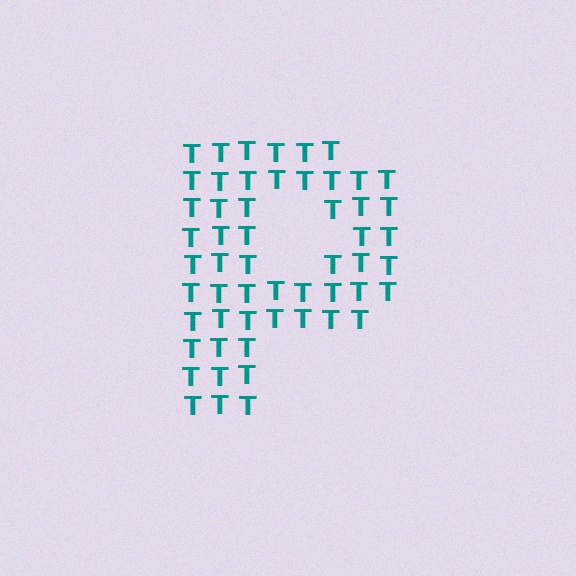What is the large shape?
The large shape is the letter P.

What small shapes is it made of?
It is made of small letter T's.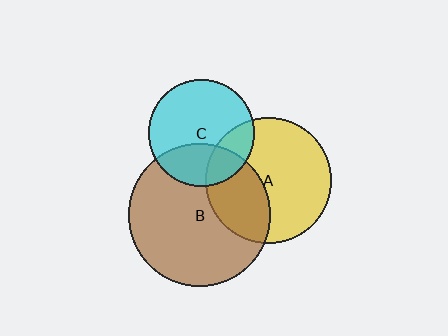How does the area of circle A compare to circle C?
Approximately 1.4 times.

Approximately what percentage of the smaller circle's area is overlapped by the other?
Approximately 30%.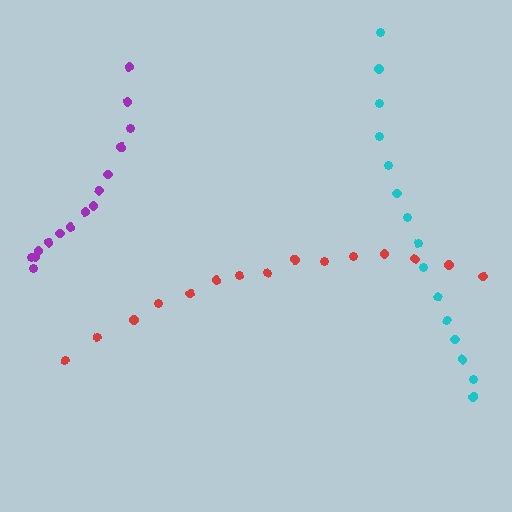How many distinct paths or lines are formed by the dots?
There are 3 distinct paths.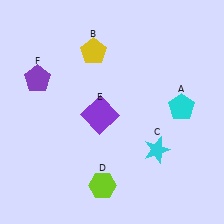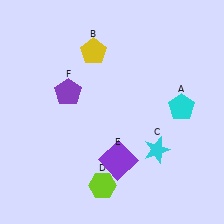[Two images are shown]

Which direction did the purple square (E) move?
The purple square (E) moved down.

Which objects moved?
The objects that moved are: the purple square (E), the purple pentagon (F).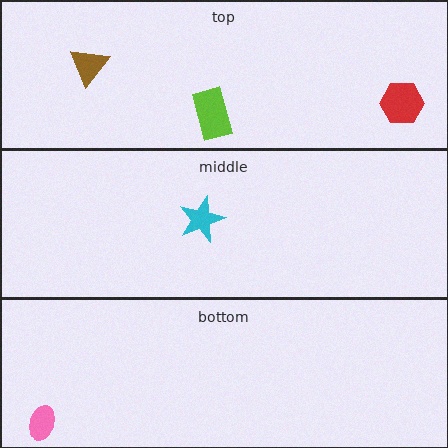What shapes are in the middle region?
The cyan star.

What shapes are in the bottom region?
The pink ellipse.